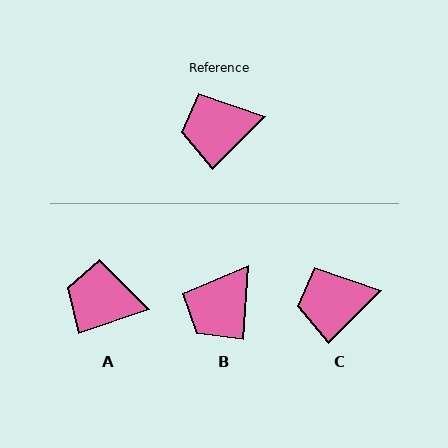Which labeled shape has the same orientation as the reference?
C.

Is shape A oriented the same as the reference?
No, it is off by about 26 degrees.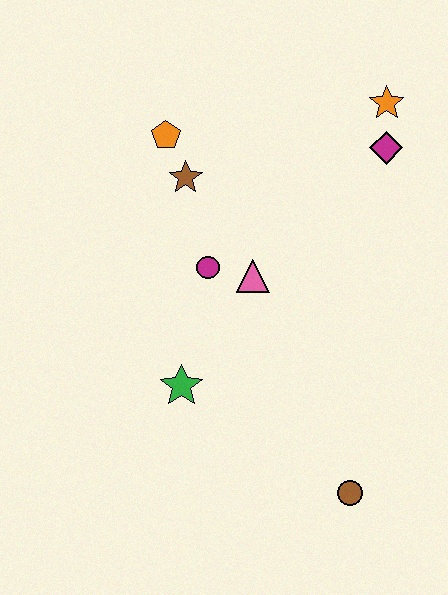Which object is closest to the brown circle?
The green star is closest to the brown circle.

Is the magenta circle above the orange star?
No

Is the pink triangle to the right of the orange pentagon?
Yes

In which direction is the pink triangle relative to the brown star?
The pink triangle is below the brown star.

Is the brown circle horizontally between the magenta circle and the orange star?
Yes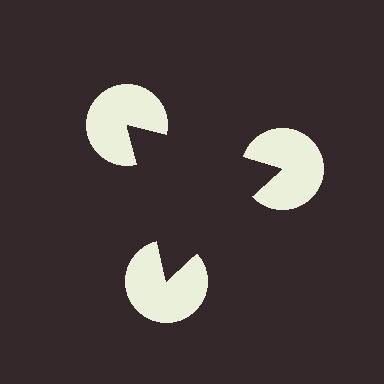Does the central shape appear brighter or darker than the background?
It typically appears slightly darker than the background, even though no actual brightness change is drawn.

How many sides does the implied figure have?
3 sides.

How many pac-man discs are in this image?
There are 3 — one at each vertex of the illusory triangle.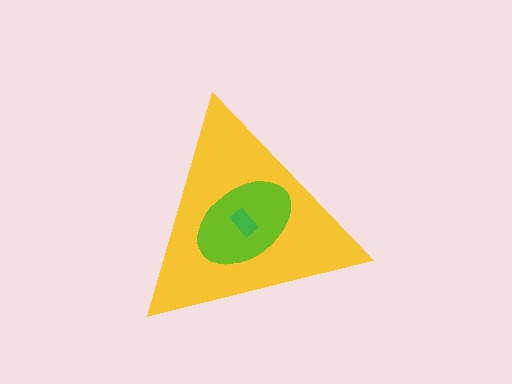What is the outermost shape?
The yellow triangle.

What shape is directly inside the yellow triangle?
The lime ellipse.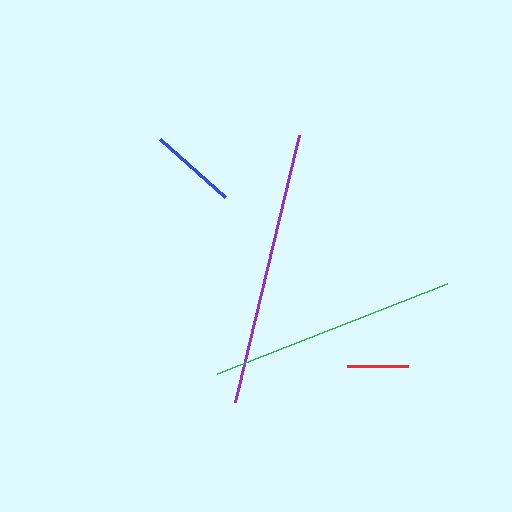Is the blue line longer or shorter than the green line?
The green line is longer than the blue line.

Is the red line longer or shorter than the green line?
The green line is longer than the red line.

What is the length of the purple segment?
The purple segment is approximately 274 pixels long.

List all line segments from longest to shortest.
From longest to shortest: purple, green, blue, red.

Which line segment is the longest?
The purple line is the longest at approximately 274 pixels.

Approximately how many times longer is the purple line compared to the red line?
The purple line is approximately 4.5 times the length of the red line.